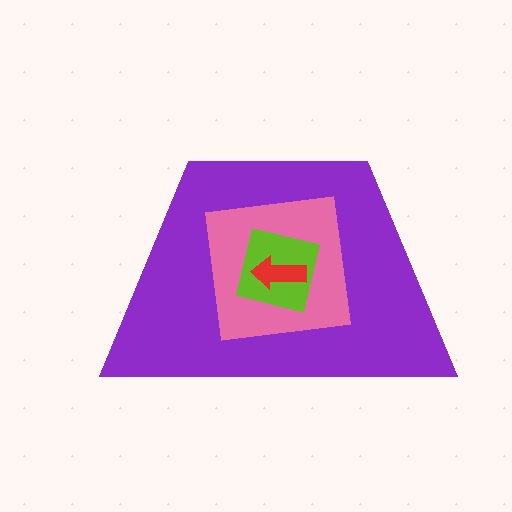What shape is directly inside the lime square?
The red arrow.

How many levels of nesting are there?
4.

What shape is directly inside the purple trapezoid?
The pink square.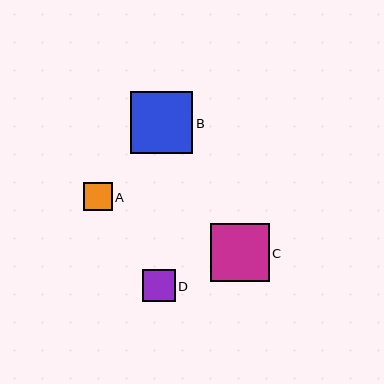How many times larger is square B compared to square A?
Square B is approximately 2.2 times the size of square A.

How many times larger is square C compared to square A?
Square C is approximately 2.0 times the size of square A.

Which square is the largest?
Square B is the largest with a size of approximately 62 pixels.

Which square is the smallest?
Square A is the smallest with a size of approximately 29 pixels.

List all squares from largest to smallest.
From largest to smallest: B, C, D, A.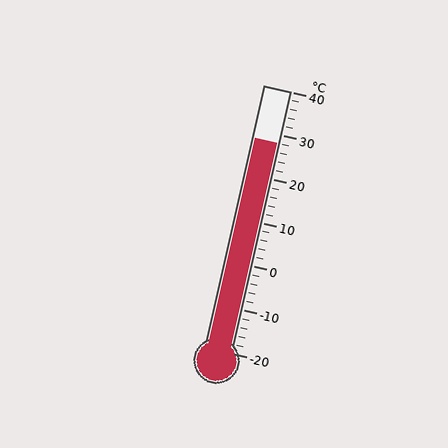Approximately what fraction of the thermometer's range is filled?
The thermometer is filled to approximately 80% of its range.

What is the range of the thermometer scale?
The thermometer scale ranges from -20°C to 40°C.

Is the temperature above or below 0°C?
The temperature is above 0°C.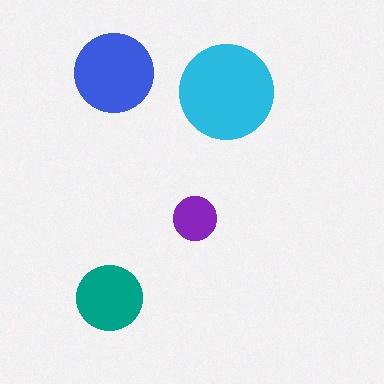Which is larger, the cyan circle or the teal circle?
The cyan one.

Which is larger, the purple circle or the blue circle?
The blue one.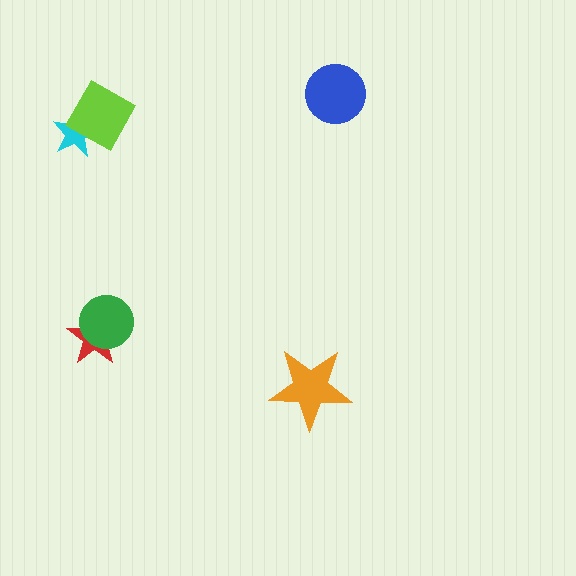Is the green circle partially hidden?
No, no other shape covers it.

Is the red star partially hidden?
Yes, it is partially covered by another shape.